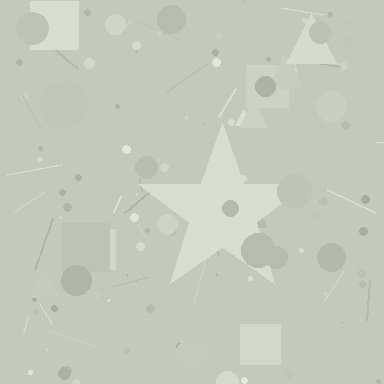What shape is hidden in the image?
A star is hidden in the image.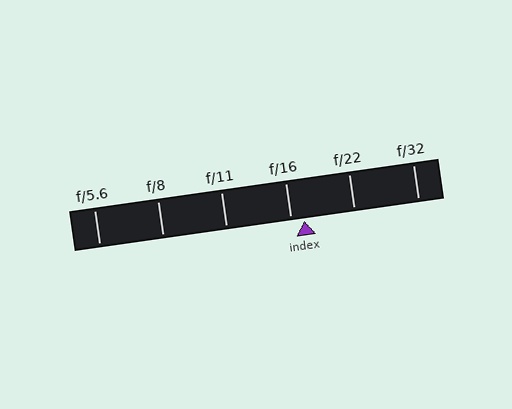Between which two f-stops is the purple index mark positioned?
The index mark is between f/16 and f/22.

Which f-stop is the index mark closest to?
The index mark is closest to f/16.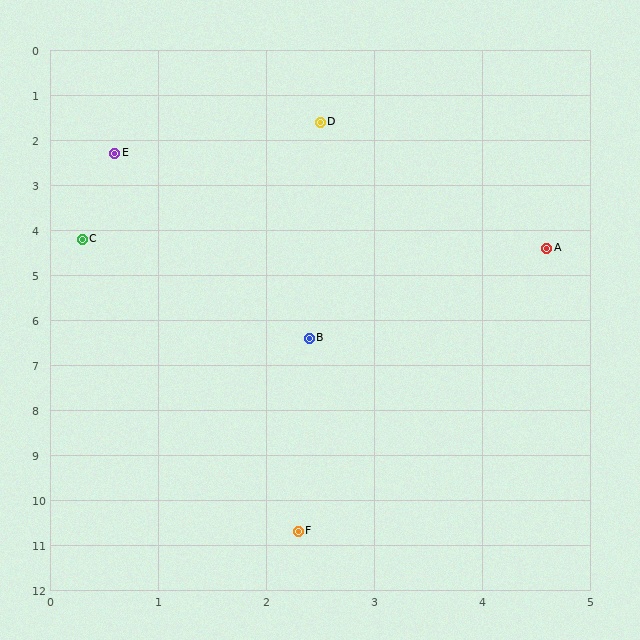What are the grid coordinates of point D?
Point D is at approximately (2.5, 1.6).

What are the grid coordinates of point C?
Point C is at approximately (0.3, 4.2).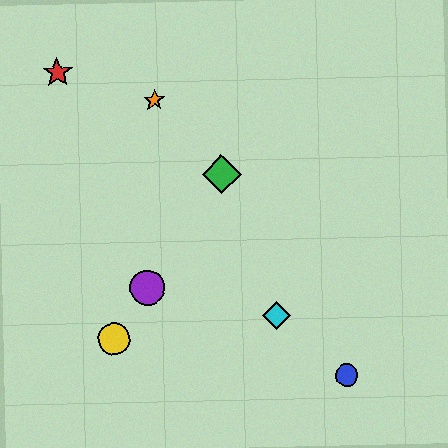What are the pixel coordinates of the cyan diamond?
The cyan diamond is at (277, 315).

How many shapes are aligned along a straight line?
3 shapes (the green diamond, the yellow circle, the purple circle) are aligned along a straight line.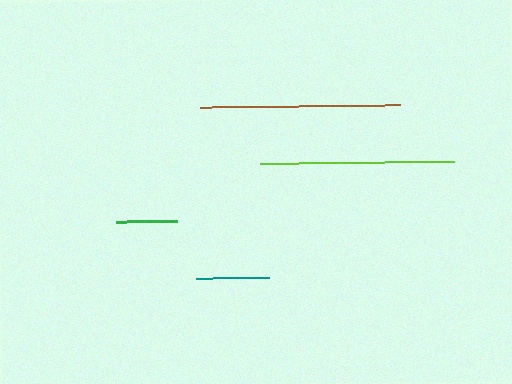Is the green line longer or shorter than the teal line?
The teal line is longer than the green line.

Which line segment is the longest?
The brown line is the longest at approximately 200 pixels.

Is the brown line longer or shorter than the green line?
The brown line is longer than the green line.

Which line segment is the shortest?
The green line is the shortest at approximately 61 pixels.